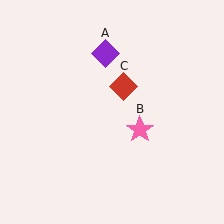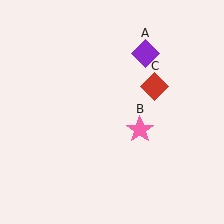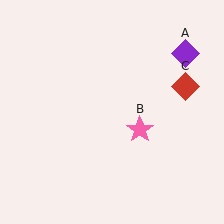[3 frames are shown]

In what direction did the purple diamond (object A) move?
The purple diamond (object A) moved right.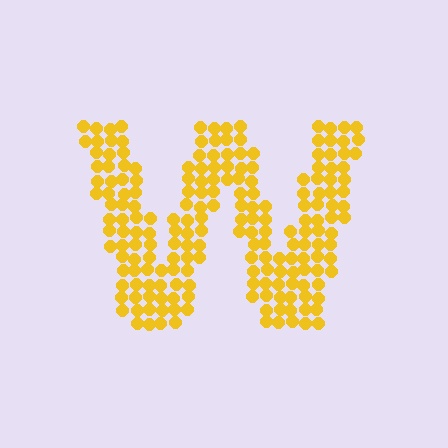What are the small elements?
The small elements are circles.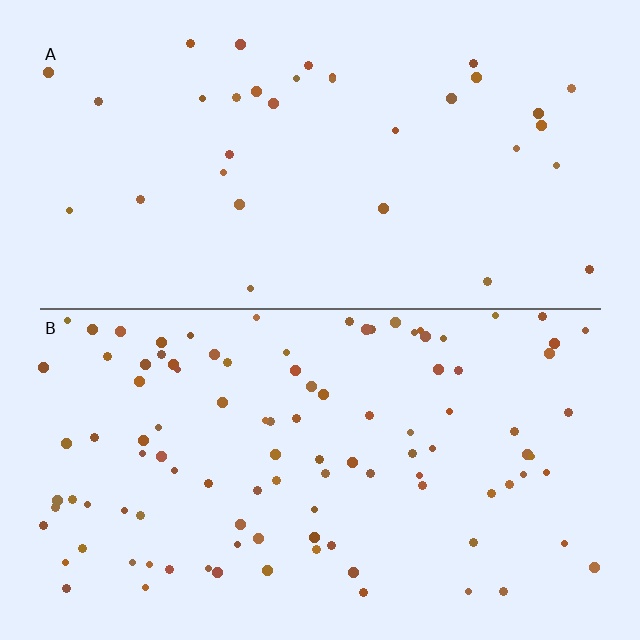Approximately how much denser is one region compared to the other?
Approximately 3.1× — region B over region A.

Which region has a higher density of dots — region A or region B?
B (the bottom).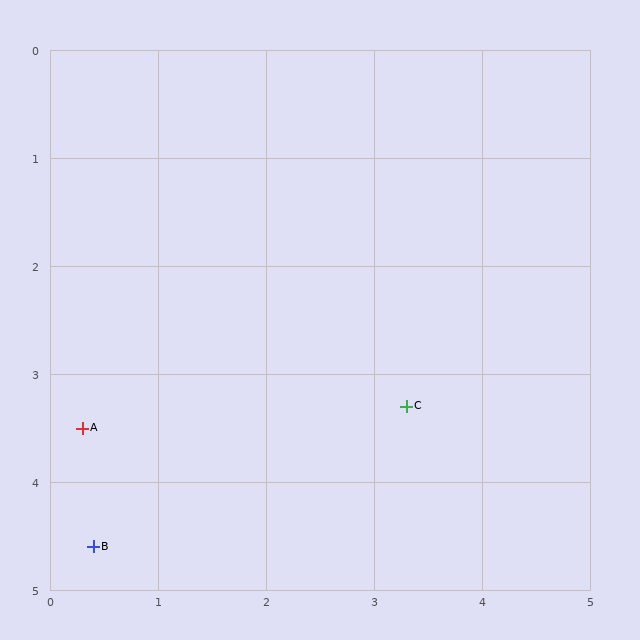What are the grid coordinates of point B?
Point B is at approximately (0.4, 4.6).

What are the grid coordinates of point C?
Point C is at approximately (3.3, 3.3).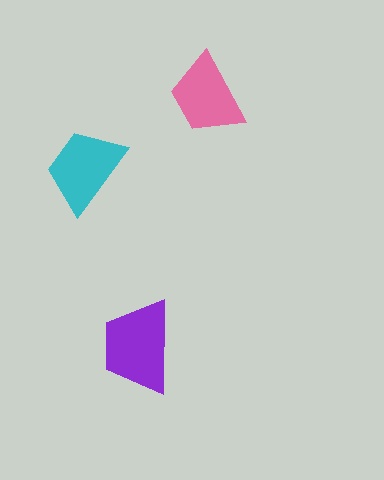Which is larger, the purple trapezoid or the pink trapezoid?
The purple one.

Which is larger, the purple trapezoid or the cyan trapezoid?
The purple one.